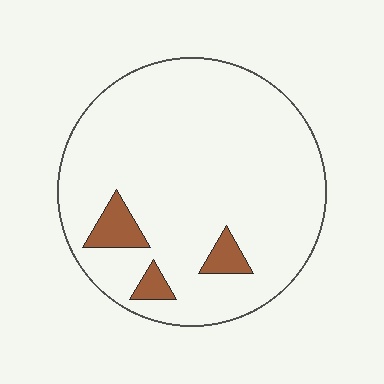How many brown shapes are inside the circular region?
3.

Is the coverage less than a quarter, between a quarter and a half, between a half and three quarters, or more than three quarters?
Less than a quarter.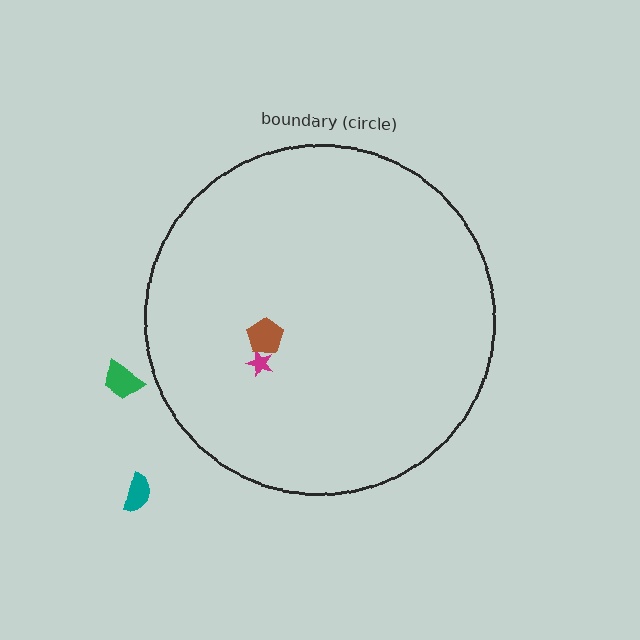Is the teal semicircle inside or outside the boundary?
Outside.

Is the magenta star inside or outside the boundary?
Inside.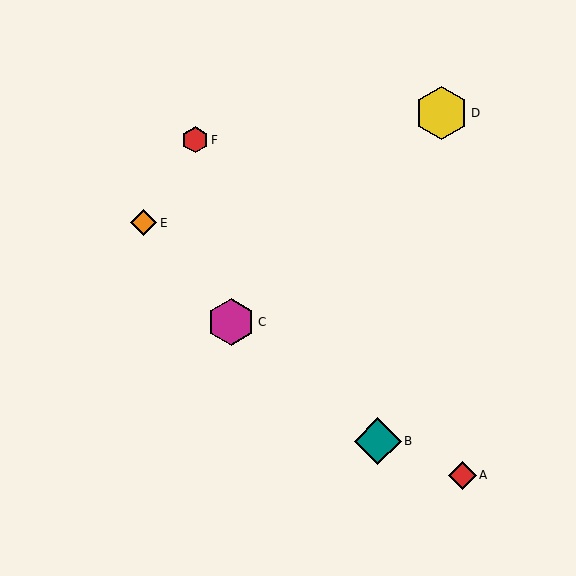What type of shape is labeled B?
Shape B is a teal diamond.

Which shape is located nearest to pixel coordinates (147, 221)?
The orange diamond (labeled E) at (144, 223) is nearest to that location.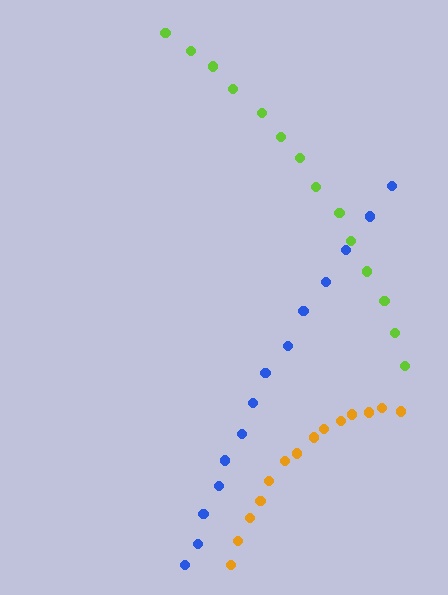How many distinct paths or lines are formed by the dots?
There are 3 distinct paths.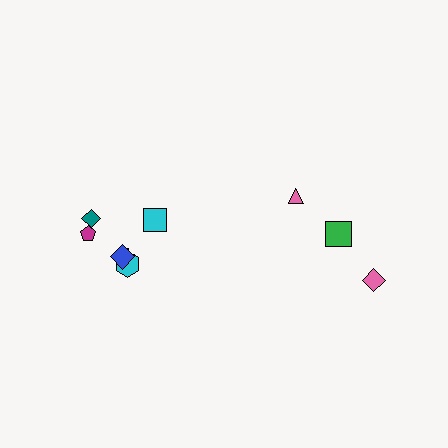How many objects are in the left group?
There are 6 objects.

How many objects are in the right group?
There are 3 objects.